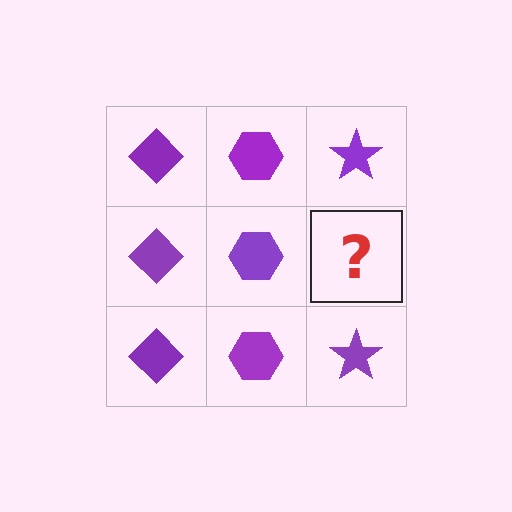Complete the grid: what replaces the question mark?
The question mark should be replaced with a purple star.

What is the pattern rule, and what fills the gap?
The rule is that each column has a consistent shape. The gap should be filled with a purple star.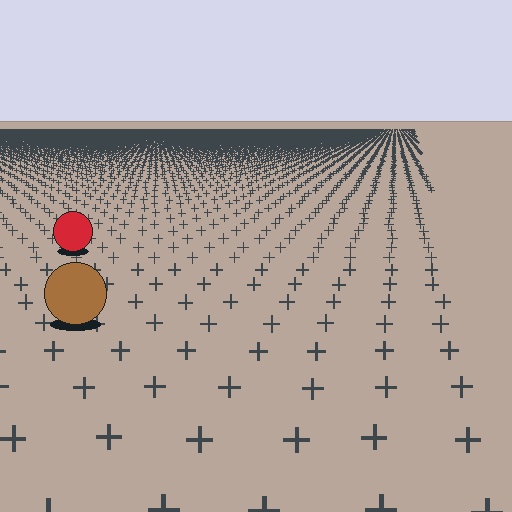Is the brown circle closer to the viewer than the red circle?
Yes. The brown circle is closer — you can tell from the texture gradient: the ground texture is coarser near it.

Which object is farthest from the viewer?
The red circle is farthest from the viewer. It appears smaller and the ground texture around it is denser.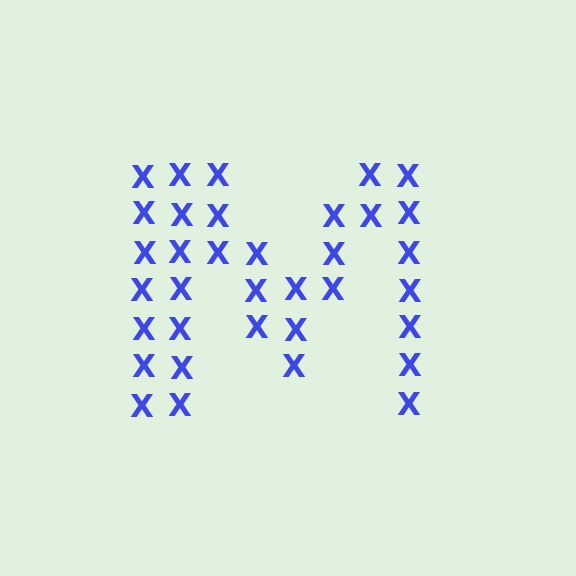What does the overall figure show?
The overall figure shows the letter M.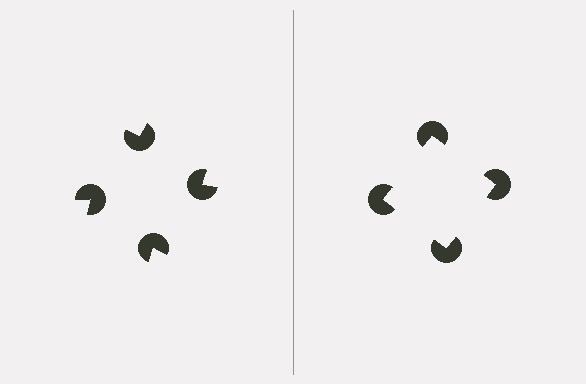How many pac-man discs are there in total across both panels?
8 — 4 on each side.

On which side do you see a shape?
An illusory square appears on the right side. On the left side the wedge cuts are rotated, so no coherent shape forms.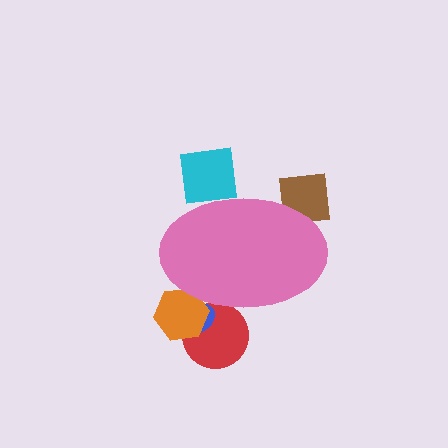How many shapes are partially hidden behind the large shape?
5 shapes are partially hidden.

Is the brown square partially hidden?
Yes, the brown square is partially hidden behind the pink ellipse.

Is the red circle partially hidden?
Yes, the red circle is partially hidden behind the pink ellipse.